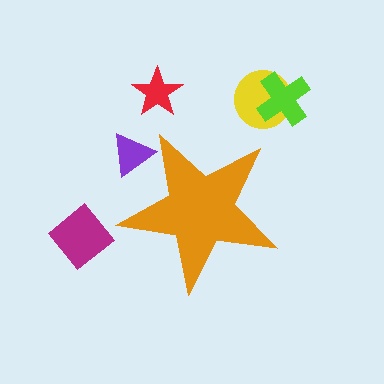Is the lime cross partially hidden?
No, the lime cross is fully visible.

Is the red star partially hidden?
No, the red star is fully visible.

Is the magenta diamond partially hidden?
No, the magenta diamond is fully visible.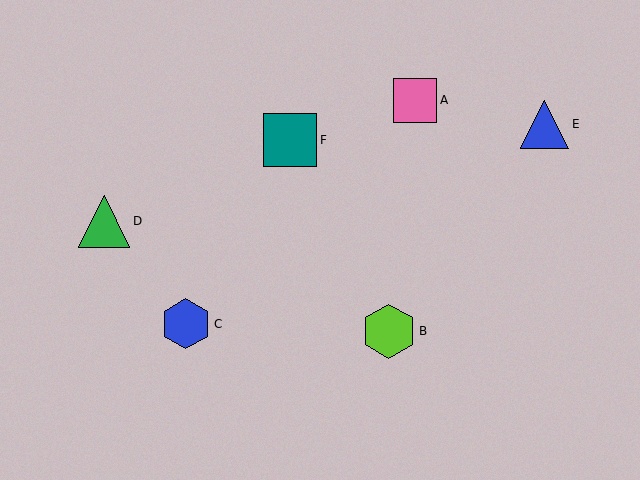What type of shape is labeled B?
Shape B is a lime hexagon.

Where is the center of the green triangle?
The center of the green triangle is at (104, 221).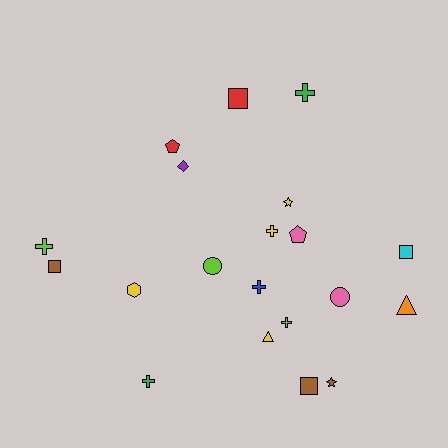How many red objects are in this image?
There are 2 red objects.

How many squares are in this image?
There are 4 squares.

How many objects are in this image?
There are 20 objects.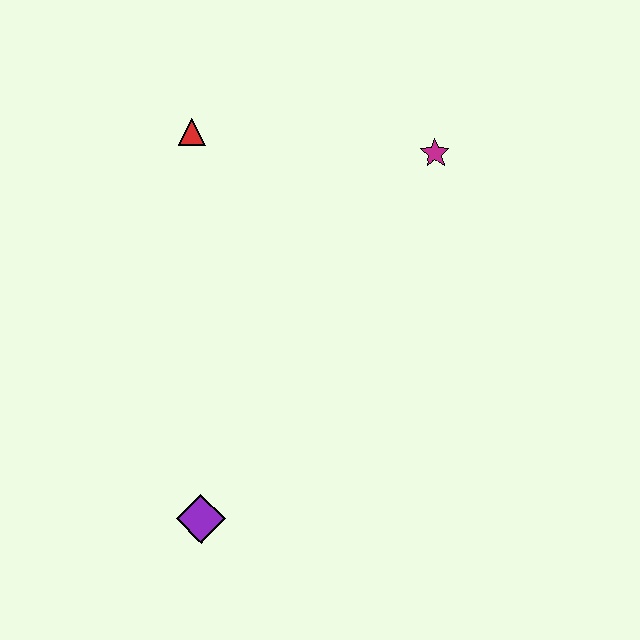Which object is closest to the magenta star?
The red triangle is closest to the magenta star.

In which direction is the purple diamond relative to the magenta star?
The purple diamond is below the magenta star.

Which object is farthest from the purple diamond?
The magenta star is farthest from the purple diamond.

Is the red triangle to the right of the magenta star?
No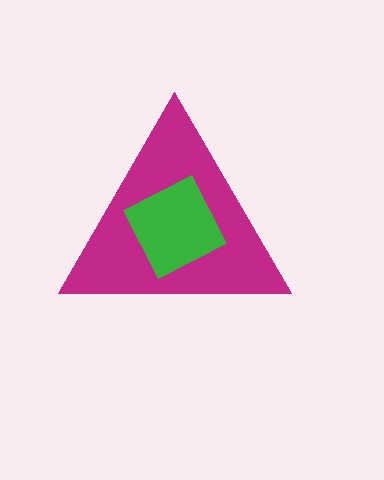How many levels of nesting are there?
2.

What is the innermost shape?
The green diamond.